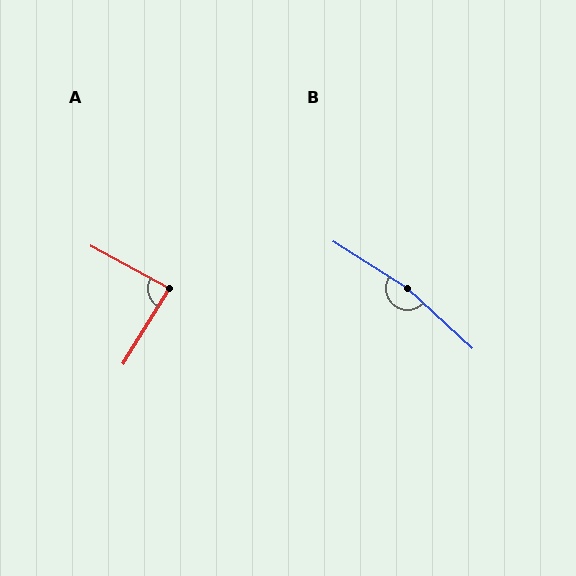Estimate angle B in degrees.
Approximately 170 degrees.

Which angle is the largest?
B, at approximately 170 degrees.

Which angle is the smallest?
A, at approximately 87 degrees.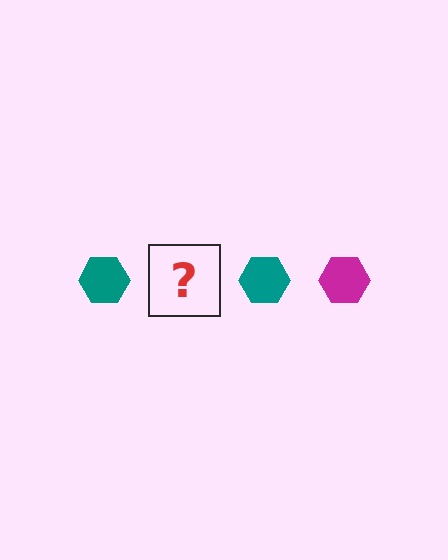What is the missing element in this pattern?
The missing element is a magenta hexagon.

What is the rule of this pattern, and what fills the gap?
The rule is that the pattern cycles through teal, magenta hexagons. The gap should be filled with a magenta hexagon.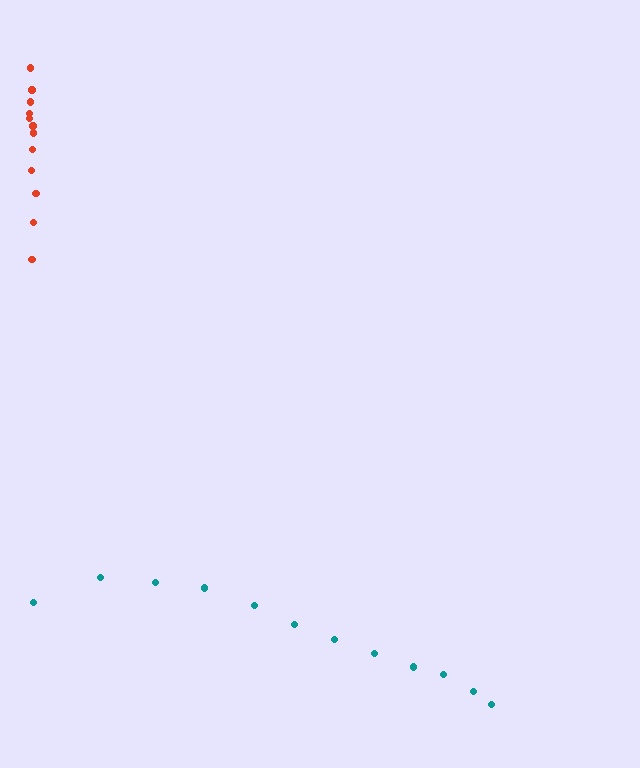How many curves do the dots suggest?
There are 2 distinct paths.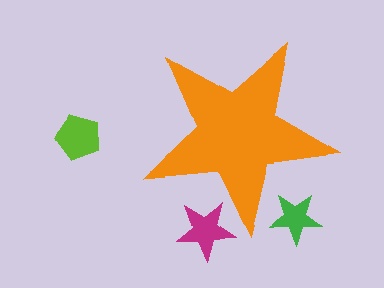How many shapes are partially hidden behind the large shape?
2 shapes are partially hidden.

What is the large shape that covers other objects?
An orange star.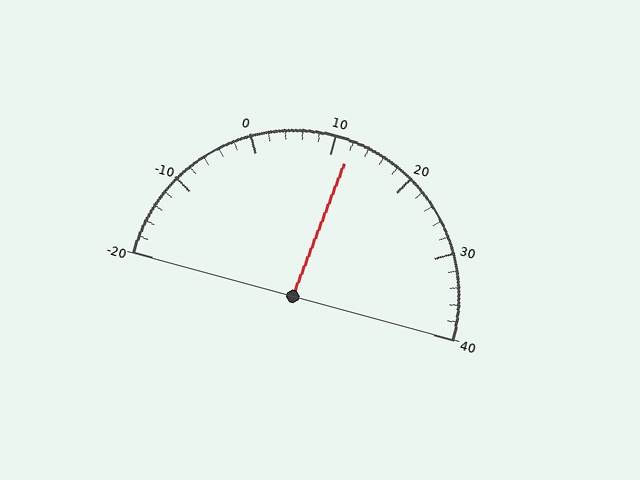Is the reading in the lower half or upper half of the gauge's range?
The reading is in the upper half of the range (-20 to 40).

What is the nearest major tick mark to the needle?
The nearest major tick mark is 10.